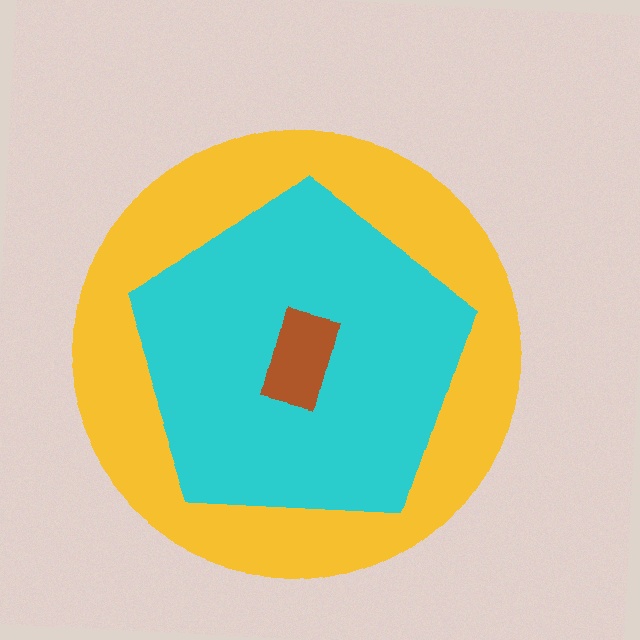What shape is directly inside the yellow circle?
The cyan pentagon.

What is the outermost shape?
The yellow circle.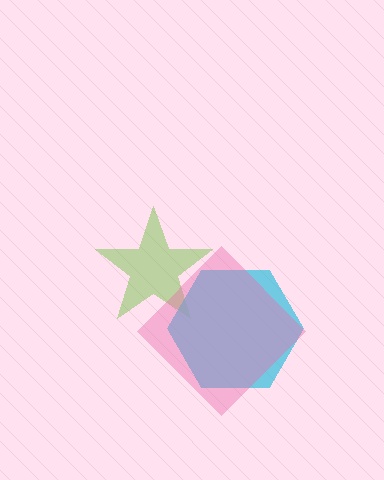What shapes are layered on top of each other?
The layered shapes are: a lime star, a cyan hexagon, a pink diamond.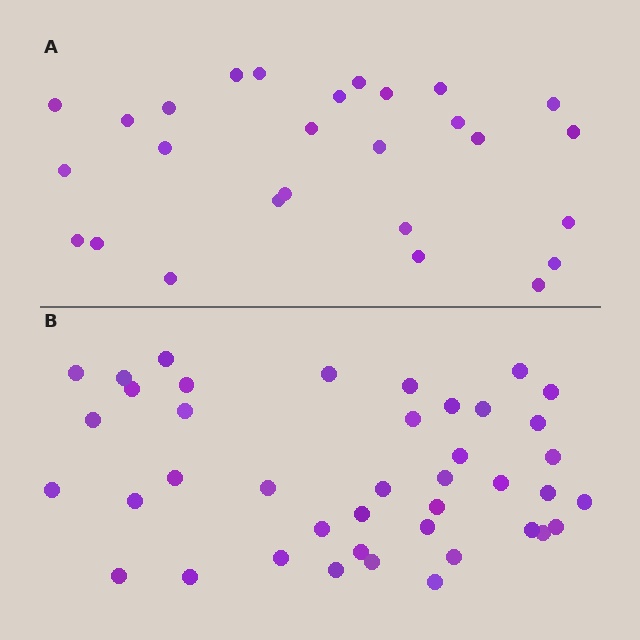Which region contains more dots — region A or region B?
Region B (the bottom region) has more dots.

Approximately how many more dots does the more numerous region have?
Region B has approximately 15 more dots than region A.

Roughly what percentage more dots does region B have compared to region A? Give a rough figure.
About 50% more.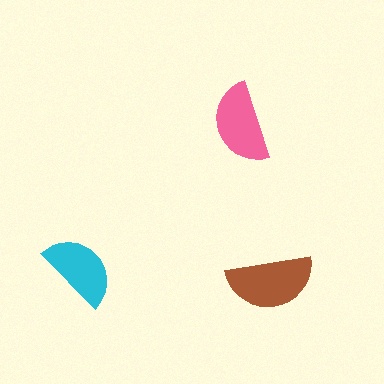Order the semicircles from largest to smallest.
the brown one, the pink one, the cyan one.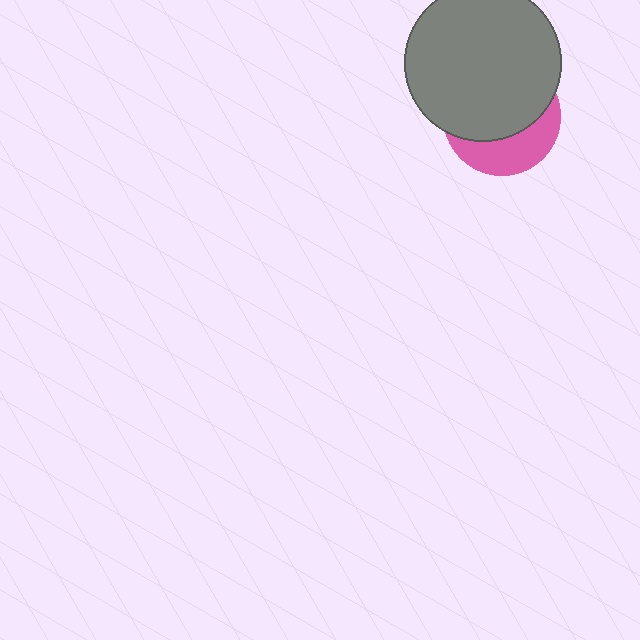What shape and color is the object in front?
The object in front is a gray circle.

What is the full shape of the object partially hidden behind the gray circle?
The partially hidden object is a pink circle.